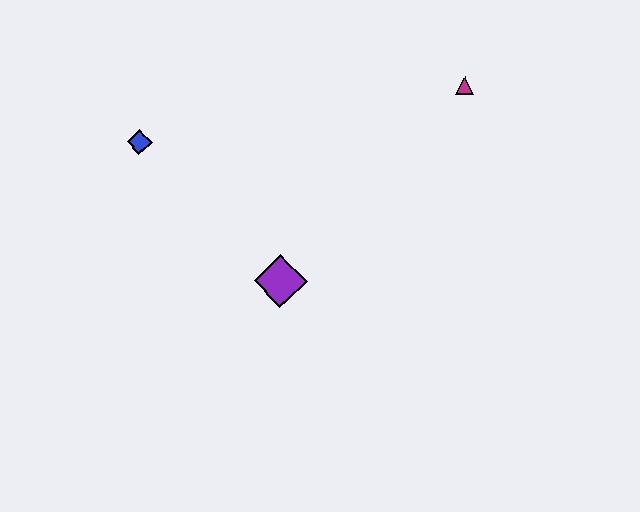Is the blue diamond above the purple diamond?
Yes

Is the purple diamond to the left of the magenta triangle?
Yes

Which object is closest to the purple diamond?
The blue diamond is closest to the purple diamond.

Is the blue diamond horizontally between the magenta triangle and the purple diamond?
No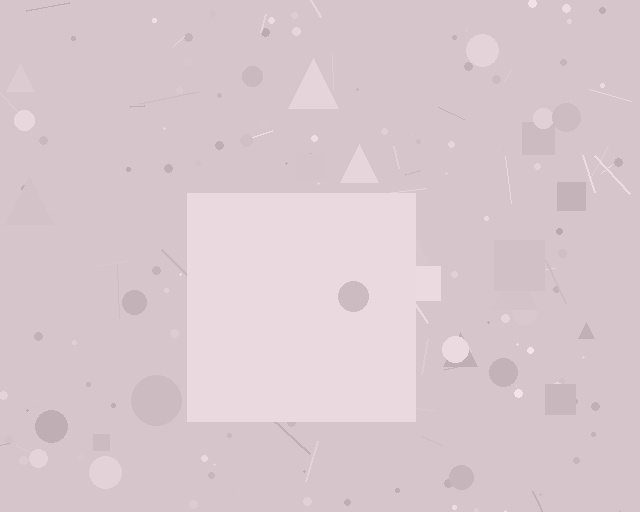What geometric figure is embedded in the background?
A square is embedded in the background.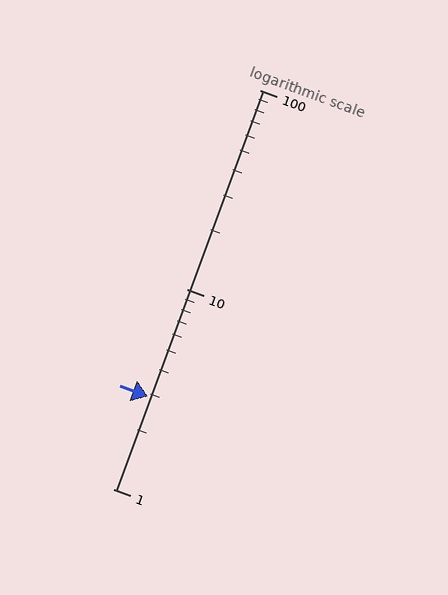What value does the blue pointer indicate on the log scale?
The pointer indicates approximately 2.9.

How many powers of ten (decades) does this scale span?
The scale spans 2 decades, from 1 to 100.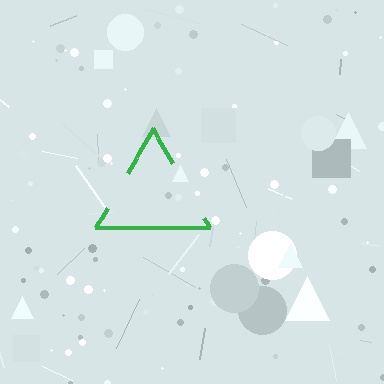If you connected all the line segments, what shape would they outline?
They would outline a triangle.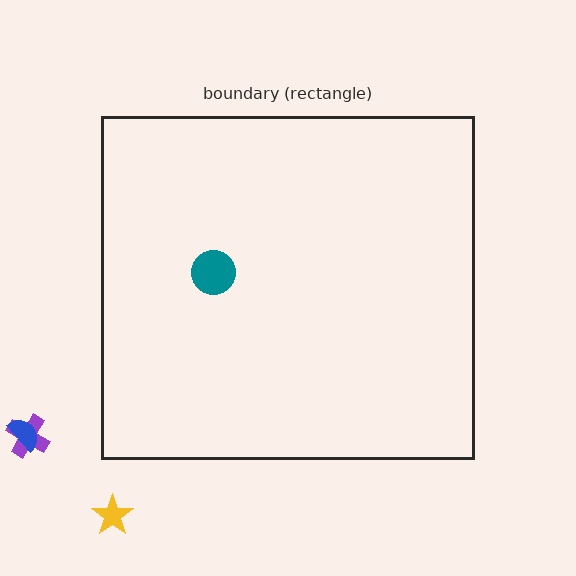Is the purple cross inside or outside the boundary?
Outside.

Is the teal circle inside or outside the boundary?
Inside.